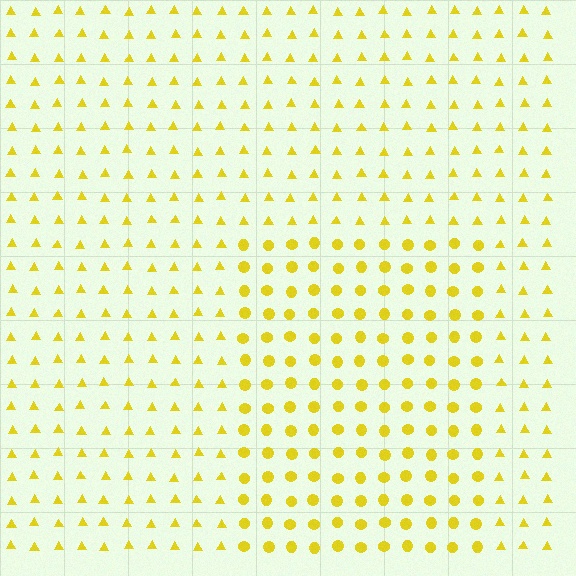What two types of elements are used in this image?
The image uses circles inside the rectangle region and triangles outside it.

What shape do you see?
I see a rectangle.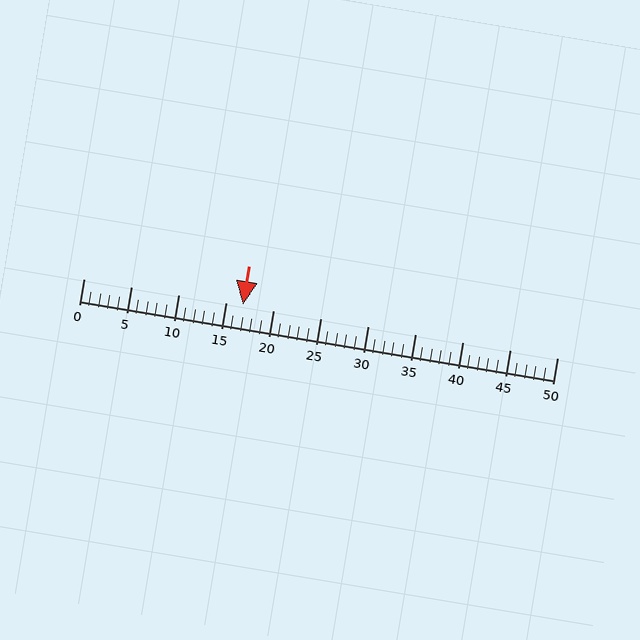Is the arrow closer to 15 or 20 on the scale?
The arrow is closer to 15.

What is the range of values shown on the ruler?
The ruler shows values from 0 to 50.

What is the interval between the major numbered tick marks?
The major tick marks are spaced 5 units apart.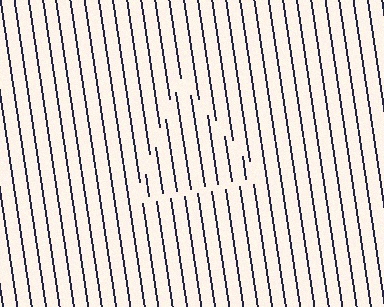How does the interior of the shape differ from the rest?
The interior of the shape contains the same grating, shifted by half a period — the contour is defined by the phase discontinuity where line-ends from the inner and outer gratings abut.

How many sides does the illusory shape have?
3 sides — the line-ends trace a triangle.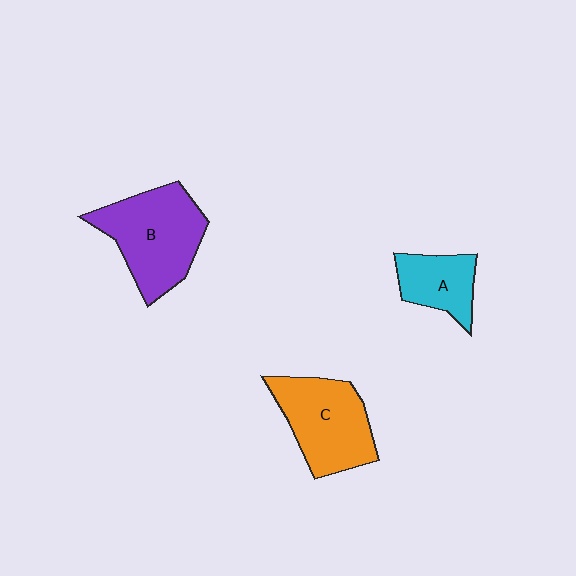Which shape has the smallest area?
Shape A (cyan).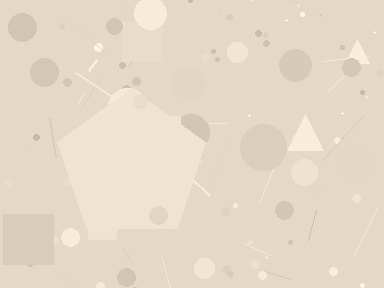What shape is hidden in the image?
A pentagon is hidden in the image.